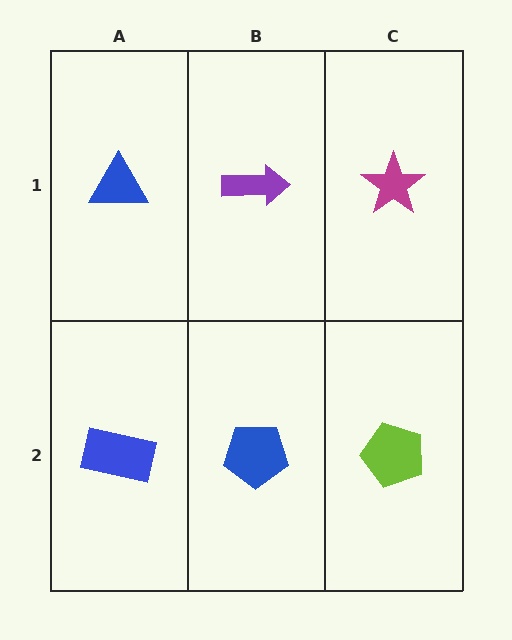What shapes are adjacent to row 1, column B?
A blue pentagon (row 2, column B), a blue triangle (row 1, column A), a magenta star (row 1, column C).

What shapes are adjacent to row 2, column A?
A blue triangle (row 1, column A), a blue pentagon (row 2, column B).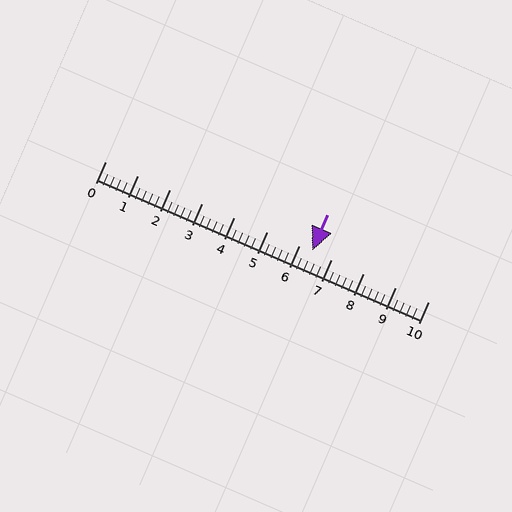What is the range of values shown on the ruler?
The ruler shows values from 0 to 10.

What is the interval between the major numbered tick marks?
The major tick marks are spaced 1 units apart.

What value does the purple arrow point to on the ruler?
The purple arrow points to approximately 6.4.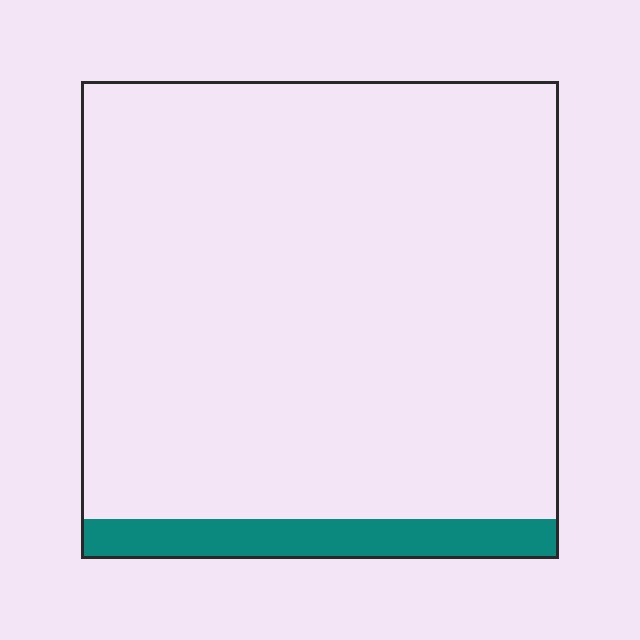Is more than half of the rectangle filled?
No.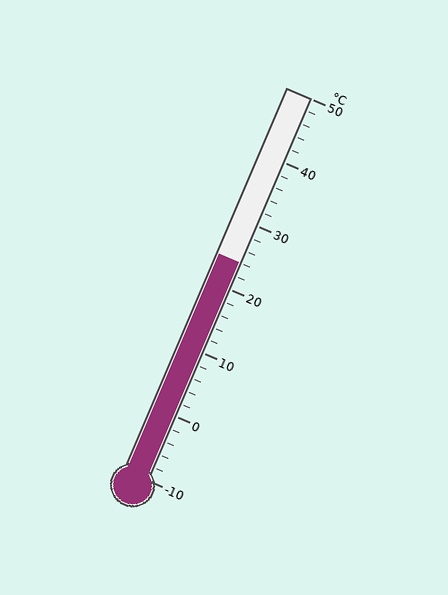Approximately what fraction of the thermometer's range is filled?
The thermometer is filled to approximately 55% of its range.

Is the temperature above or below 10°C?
The temperature is above 10°C.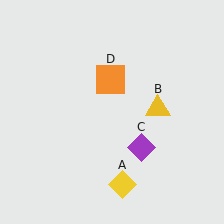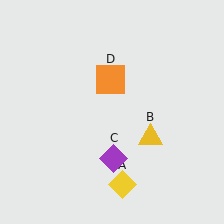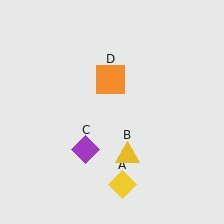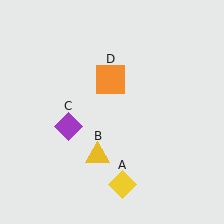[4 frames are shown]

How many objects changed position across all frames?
2 objects changed position: yellow triangle (object B), purple diamond (object C).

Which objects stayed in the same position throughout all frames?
Yellow diamond (object A) and orange square (object D) remained stationary.